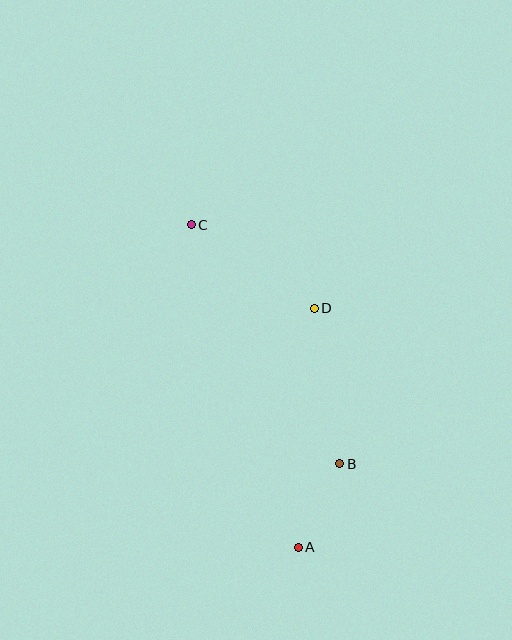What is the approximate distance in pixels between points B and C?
The distance between B and C is approximately 282 pixels.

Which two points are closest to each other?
Points A and B are closest to each other.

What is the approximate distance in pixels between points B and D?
The distance between B and D is approximately 157 pixels.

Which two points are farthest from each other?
Points A and C are farthest from each other.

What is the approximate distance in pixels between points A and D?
The distance between A and D is approximately 239 pixels.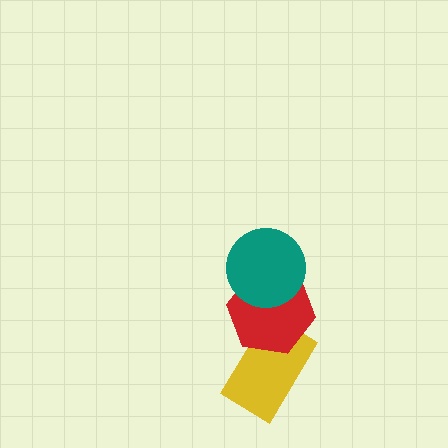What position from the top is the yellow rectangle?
The yellow rectangle is 3rd from the top.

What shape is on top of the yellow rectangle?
The red hexagon is on top of the yellow rectangle.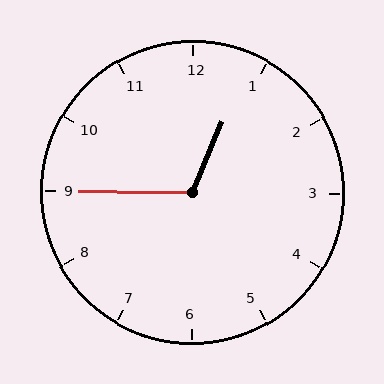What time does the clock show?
12:45.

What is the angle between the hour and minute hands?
Approximately 112 degrees.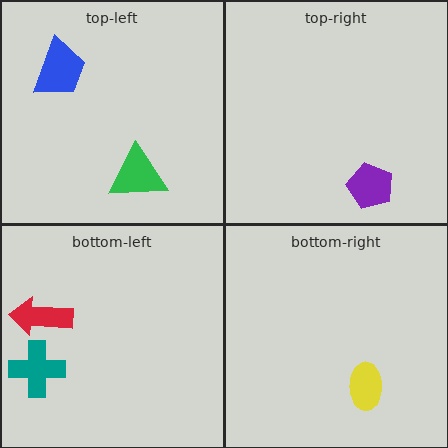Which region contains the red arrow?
The bottom-left region.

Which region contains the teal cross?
The bottom-left region.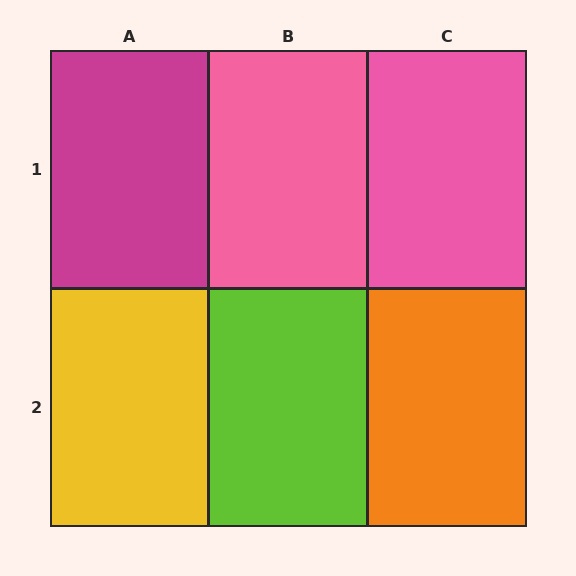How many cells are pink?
2 cells are pink.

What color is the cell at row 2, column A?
Yellow.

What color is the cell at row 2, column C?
Orange.